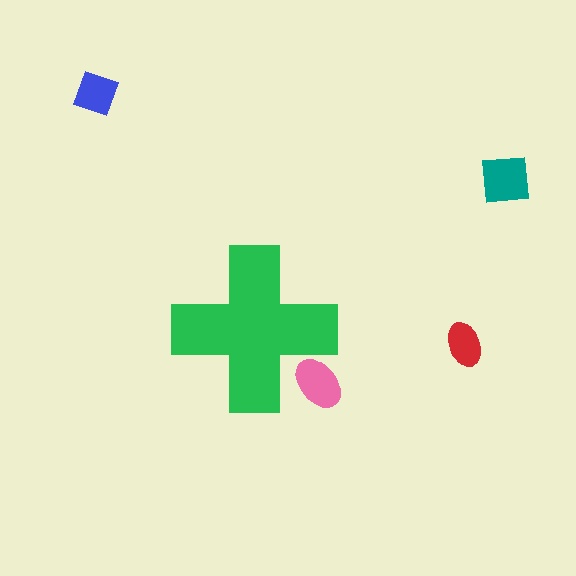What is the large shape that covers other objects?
A green cross.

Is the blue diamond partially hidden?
No, the blue diamond is fully visible.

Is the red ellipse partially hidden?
No, the red ellipse is fully visible.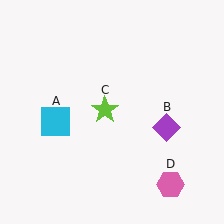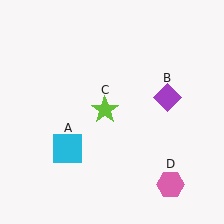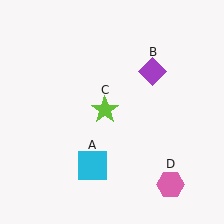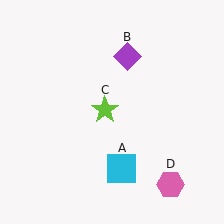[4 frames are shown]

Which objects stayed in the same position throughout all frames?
Lime star (object C) and pink hexagon (object D) remained stationary.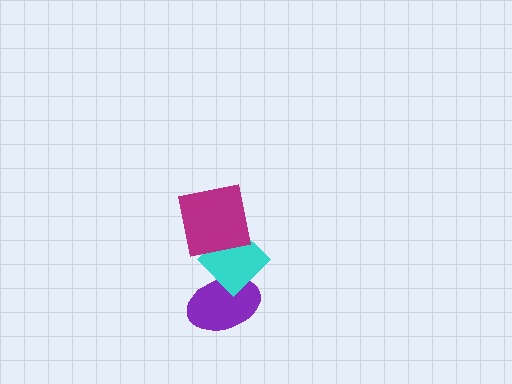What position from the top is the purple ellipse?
The purple ellipse is 3rd from the top.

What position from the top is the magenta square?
The magenta square is 1st from the top.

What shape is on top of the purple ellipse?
The cyan diamond is on top of the purple ellipse.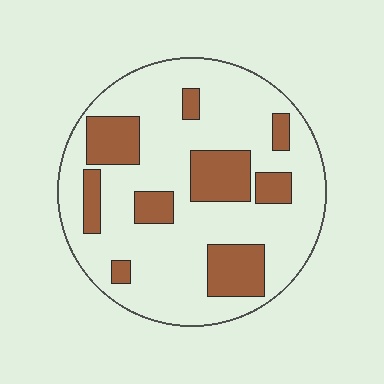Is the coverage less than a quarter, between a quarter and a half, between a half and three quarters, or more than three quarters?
Between a quarter and a half.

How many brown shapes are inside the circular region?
9.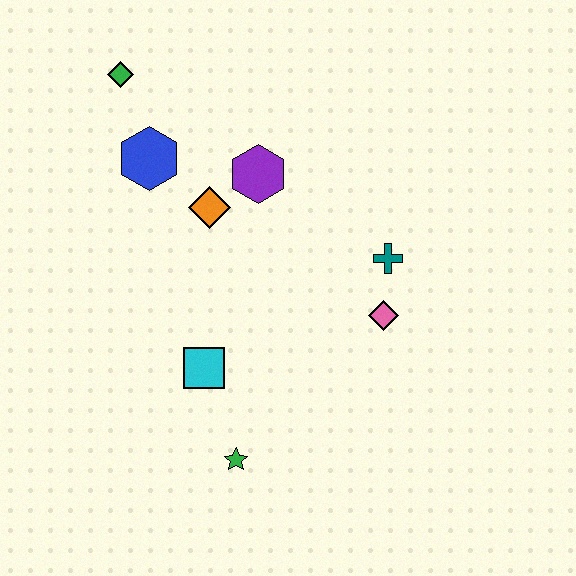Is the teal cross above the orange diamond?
No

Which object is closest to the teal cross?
The pink diamond is closest to the teal cross.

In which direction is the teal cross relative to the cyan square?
The teal cross is to the right of the cyan square.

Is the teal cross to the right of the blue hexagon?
Yes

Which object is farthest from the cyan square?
The green diamond is farthest from the cyan square.